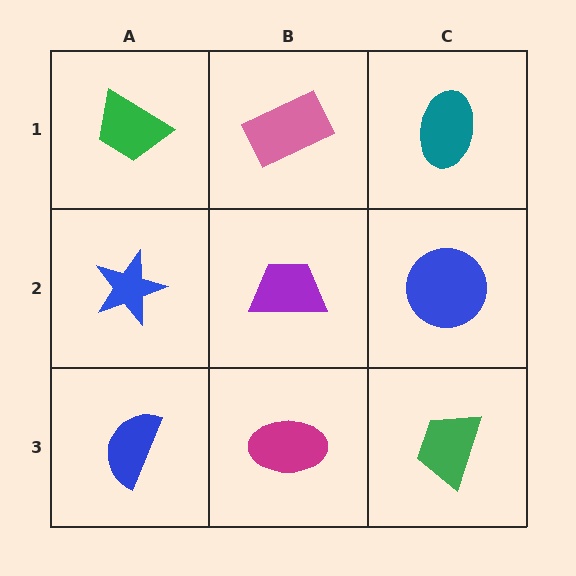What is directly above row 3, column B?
A purple trapezoid.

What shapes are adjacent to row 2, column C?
A teal ellipse (row 1, column C), a green trapezoid (row 3, column C), a purple trapezoid (row 2, column B).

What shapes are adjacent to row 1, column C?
A blue circle (row 2, column C), a pink rectangle (row 1, column B).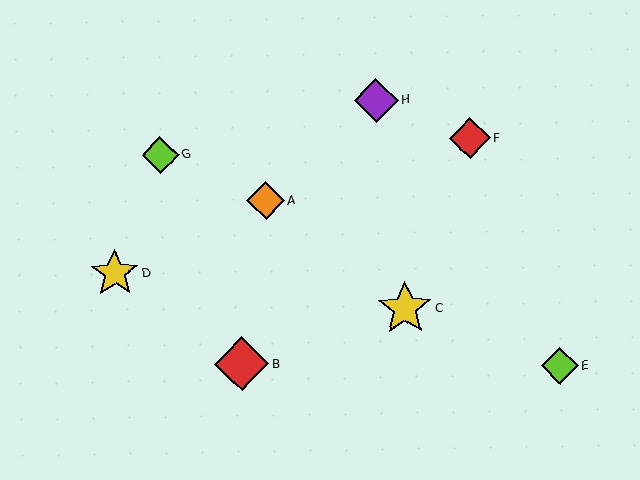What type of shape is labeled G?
Shape G is a lime diamond.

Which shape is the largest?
The yellow star (labeled C) is the largest.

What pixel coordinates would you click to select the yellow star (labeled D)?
Click at (115, 273) to select the yellow star D.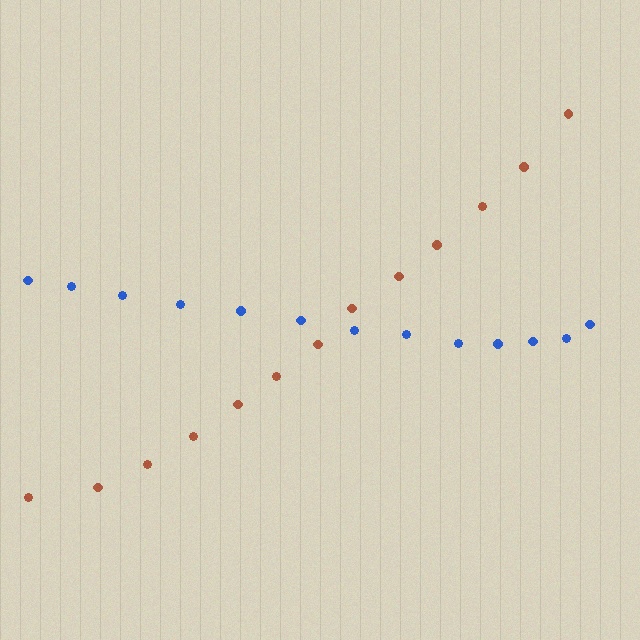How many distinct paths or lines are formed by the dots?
There are 2 distinct paths.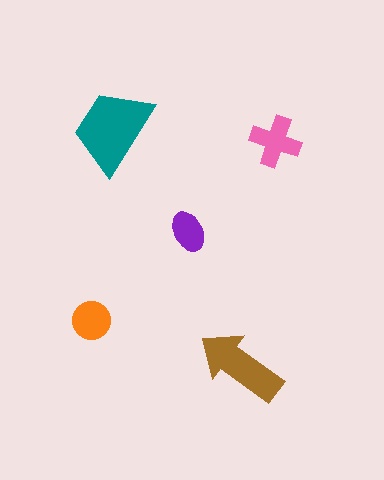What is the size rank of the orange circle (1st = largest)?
4th.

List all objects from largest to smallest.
The teal trapezoid, the brown arrow, the pink cross, the orange circle, the purple ellipse.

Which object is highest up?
The teal trapezoid is topmost.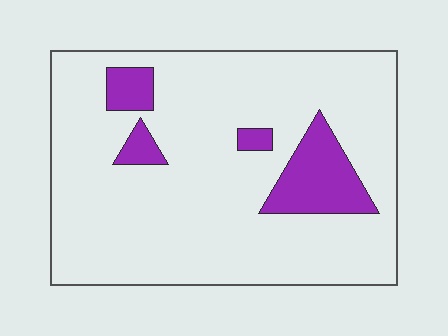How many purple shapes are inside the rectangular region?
4.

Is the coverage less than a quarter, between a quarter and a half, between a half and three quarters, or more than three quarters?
Less than a quarter.